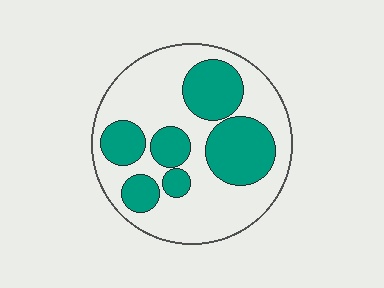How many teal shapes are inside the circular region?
6.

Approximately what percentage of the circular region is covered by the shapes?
Approximately 35%.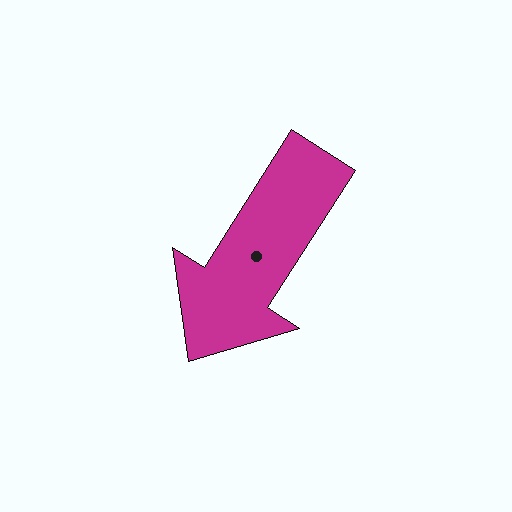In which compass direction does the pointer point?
Southwest.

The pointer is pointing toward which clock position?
Roughly 7 o'clock.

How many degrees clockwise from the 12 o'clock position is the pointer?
Approximately 212 degrees.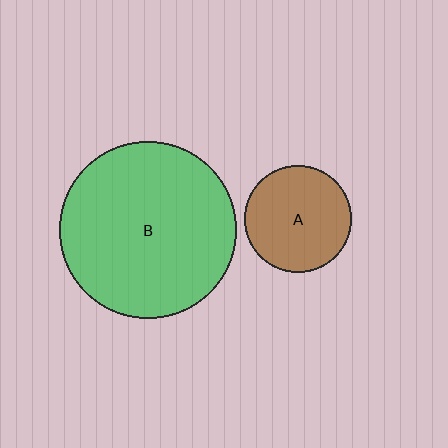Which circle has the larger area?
Circle B (green).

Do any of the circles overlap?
No, none of the circles overlap.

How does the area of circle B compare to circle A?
Approximately 2.7 times.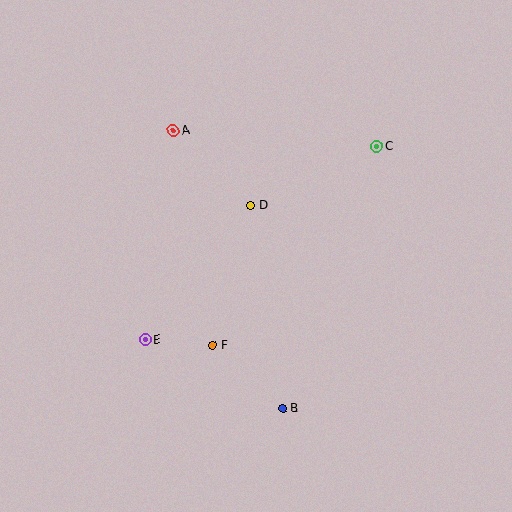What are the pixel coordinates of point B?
Point B is at (283, 408).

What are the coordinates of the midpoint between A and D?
The midpoint between A and D is at (212, 168).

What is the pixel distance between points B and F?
The distance between B and F is 94 pixels.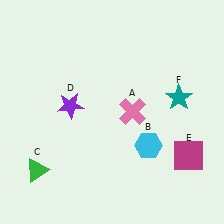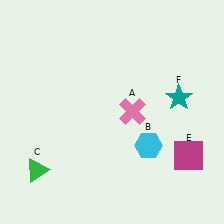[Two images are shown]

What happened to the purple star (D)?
The purple star (D) was removed in Image 2. It was in the top-left area of Image 1.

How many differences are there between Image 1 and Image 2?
There is 1 difference between the two images.